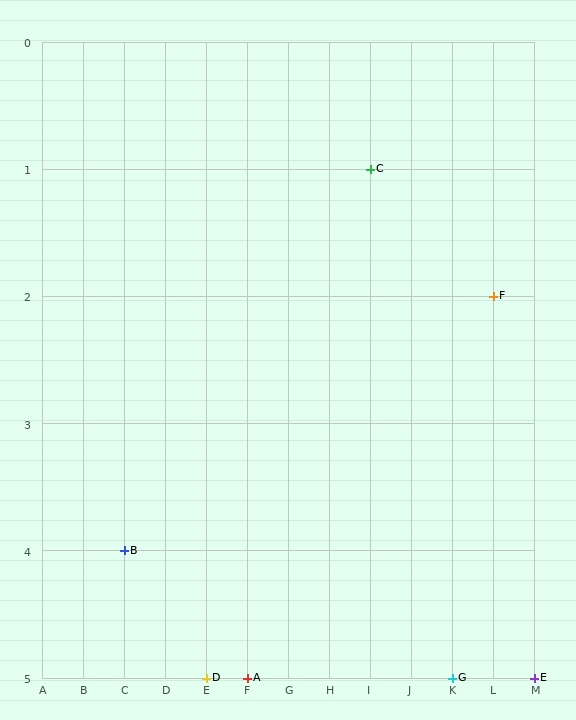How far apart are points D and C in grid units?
Points D and C are 4 columns and 4 rows apart (about 5.7 grid units diagonally).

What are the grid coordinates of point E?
Point E is at grid coordinates (M, 5).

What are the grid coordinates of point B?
Point B is at grid coordinates (C, 4).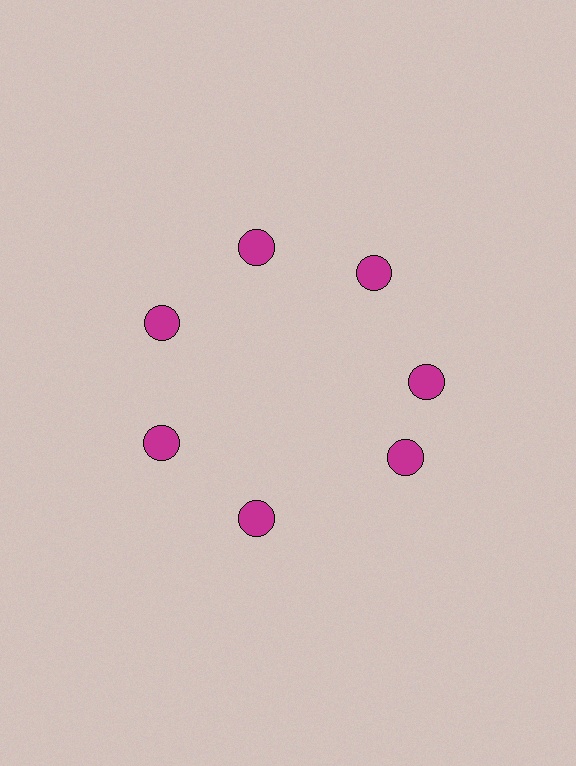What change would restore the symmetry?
The symmetry would be restored by rotating it back into even spacing with its neighbors so that all 7 circles sit at equal angles and equal distance from the center.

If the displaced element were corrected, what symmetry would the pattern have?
It would have 7-fold rotational symmetry — the pattern would map onto itself every 51 degrees.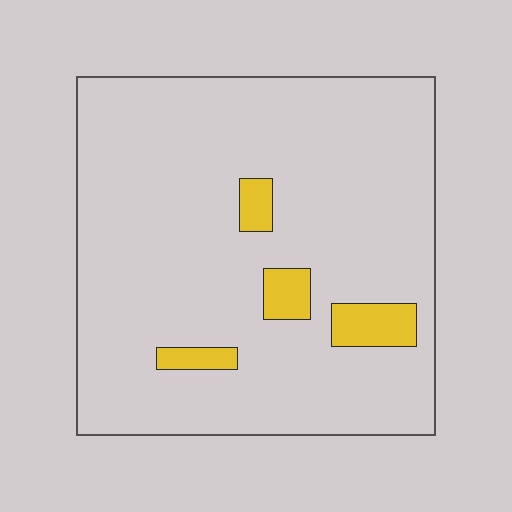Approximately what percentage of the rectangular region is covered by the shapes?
Approximately 10%.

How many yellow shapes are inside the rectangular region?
4.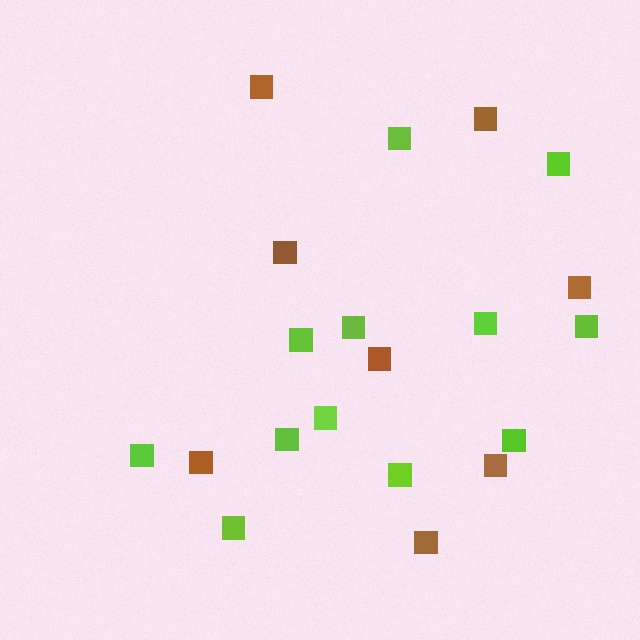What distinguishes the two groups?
There are 2 groups: one group of brown squares (8) and one group of lime squares (12).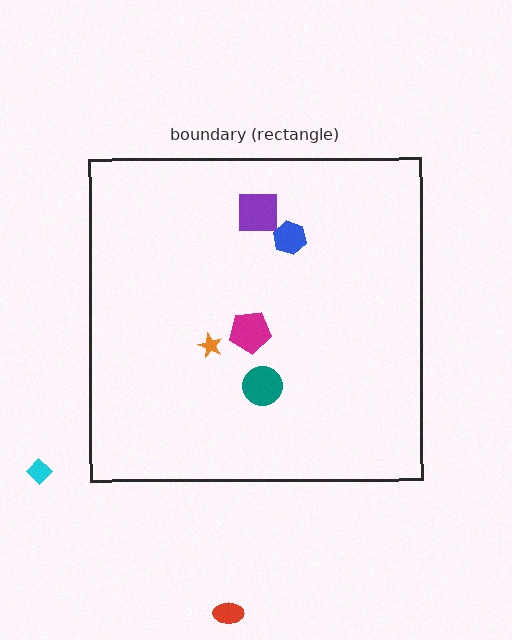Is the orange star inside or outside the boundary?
Inside.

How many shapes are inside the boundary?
5 inside, 2 outside.